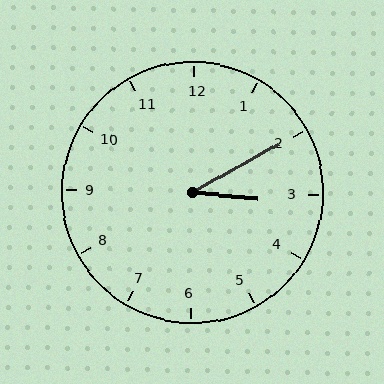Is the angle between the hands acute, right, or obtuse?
It is acute.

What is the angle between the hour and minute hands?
Approximately 35 degrees.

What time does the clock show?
3:10.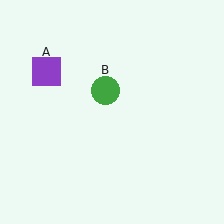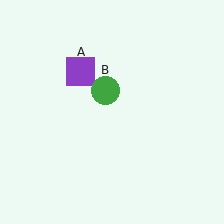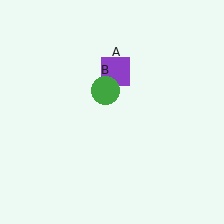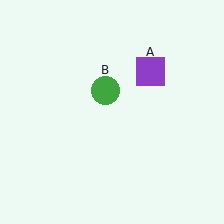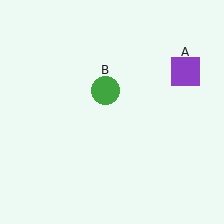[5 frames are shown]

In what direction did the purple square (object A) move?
The purple square (object A) moved right.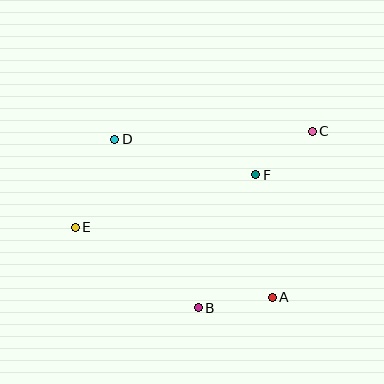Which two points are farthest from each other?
Points C and E are farthest from each other.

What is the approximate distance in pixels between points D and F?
The distance between D and F is approximately 146 pixels.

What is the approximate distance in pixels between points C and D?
The distance between C and D is approximately 198 pixels.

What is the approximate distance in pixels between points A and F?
The distance between A and F is approximately 124 pixels.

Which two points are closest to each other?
Points C and F are closest to each other.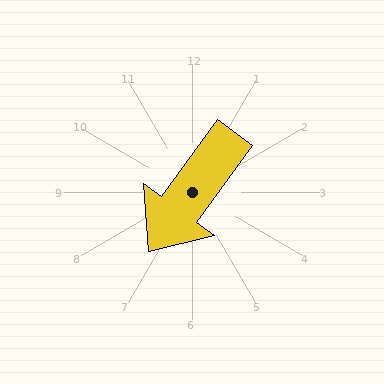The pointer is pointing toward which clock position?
Roughly 7 o'clock.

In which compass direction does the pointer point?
Southwest.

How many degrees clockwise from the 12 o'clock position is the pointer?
Approximately 216 degrees.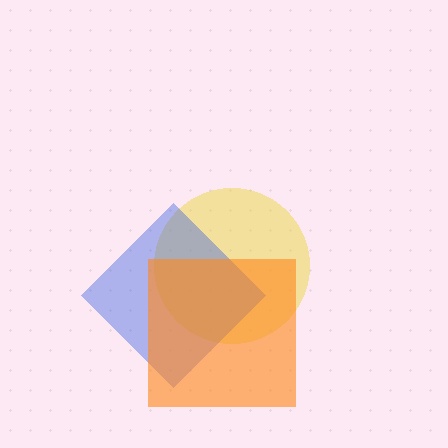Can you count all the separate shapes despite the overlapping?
Yes, there are 3 separate shapes.